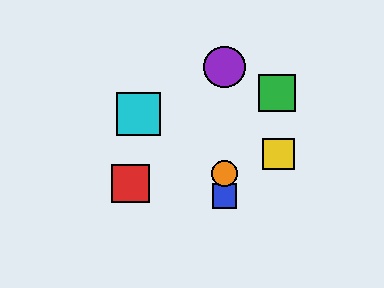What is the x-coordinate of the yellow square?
The yellow square is at x≈279.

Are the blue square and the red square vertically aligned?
No, the blue square is at x≈225 and the red square is at x≈131.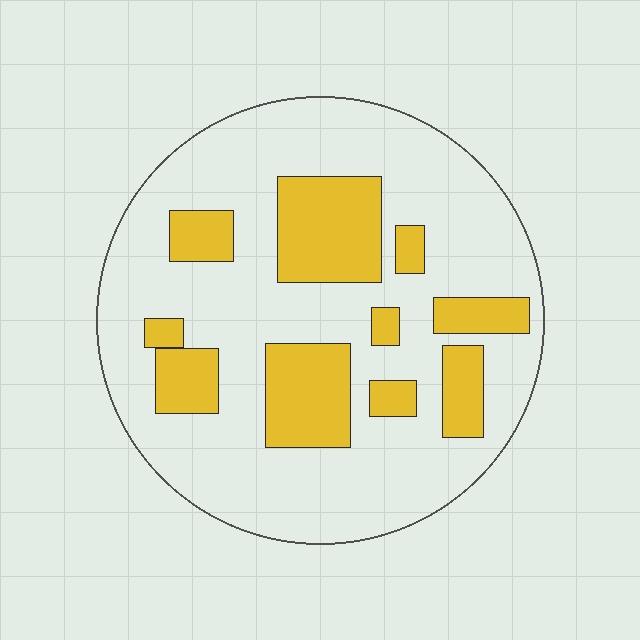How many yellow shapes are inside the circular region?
10.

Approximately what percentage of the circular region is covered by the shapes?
Approximately 25%.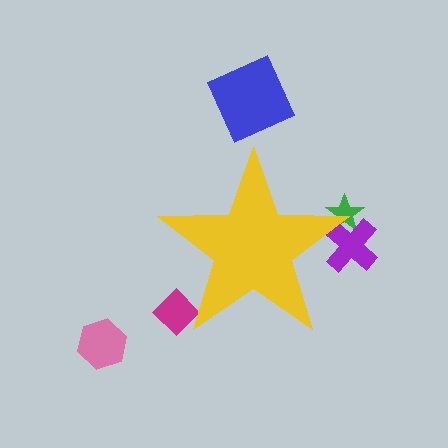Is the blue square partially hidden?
No, the blue square is fully visible.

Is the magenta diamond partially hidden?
Yes, the magenta diamond is partially hidden behind the yellow star.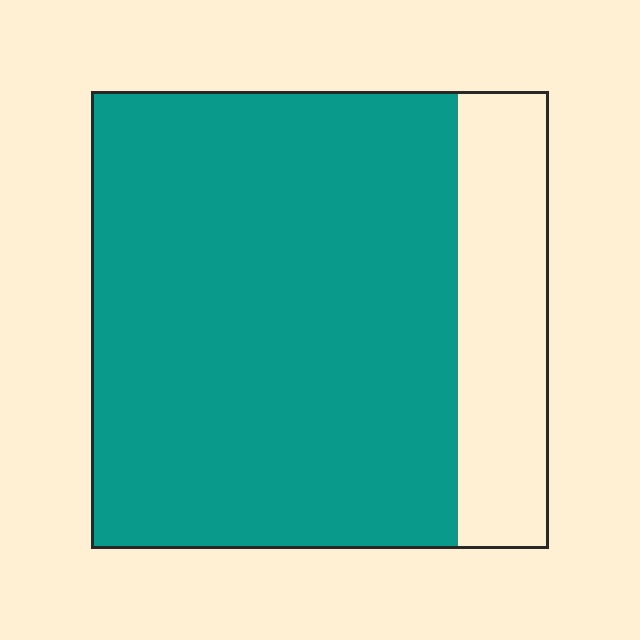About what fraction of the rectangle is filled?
About four fifths (4/5).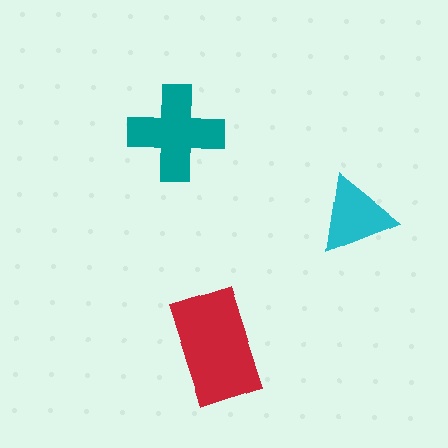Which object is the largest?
The red rectangle.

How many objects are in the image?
There are 3 objects in the image.